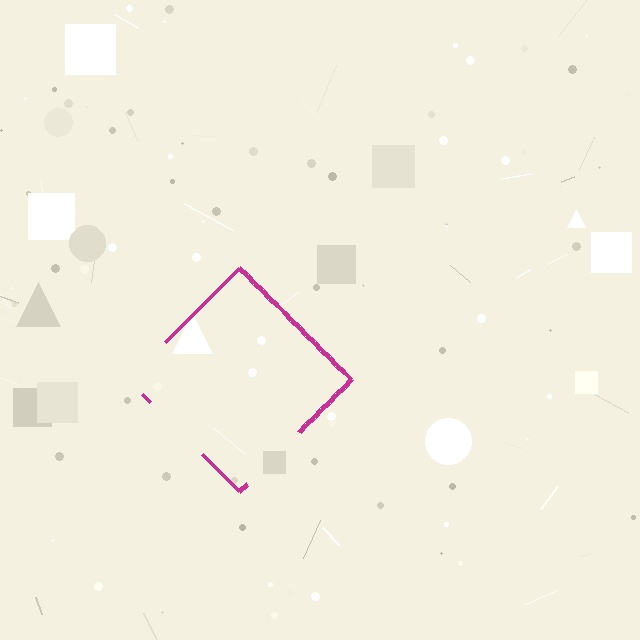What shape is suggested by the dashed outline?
The dashed outline suggests a diamond.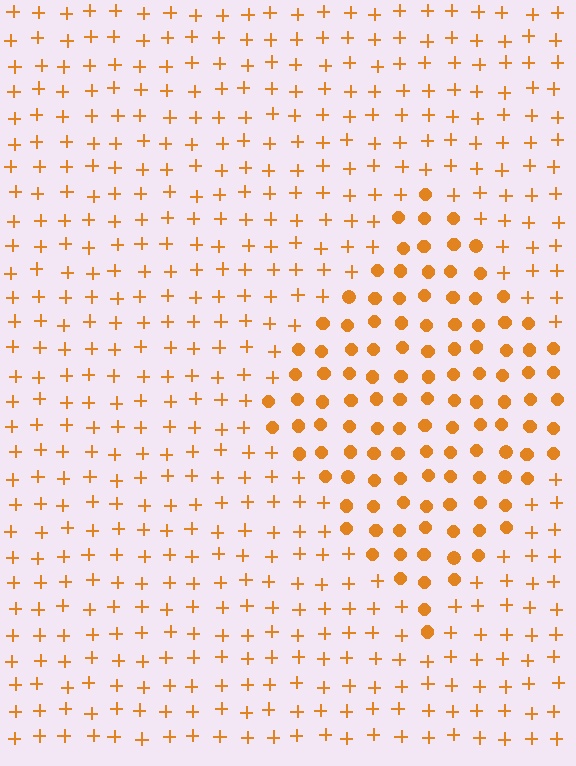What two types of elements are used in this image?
The image uses circles inside the diamond region and plus signs outside it.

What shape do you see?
I see a diamond.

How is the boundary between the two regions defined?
The boundary is defined by a change in element shape: circles inside vs. plus signs outside. All elements share the same color and spacing.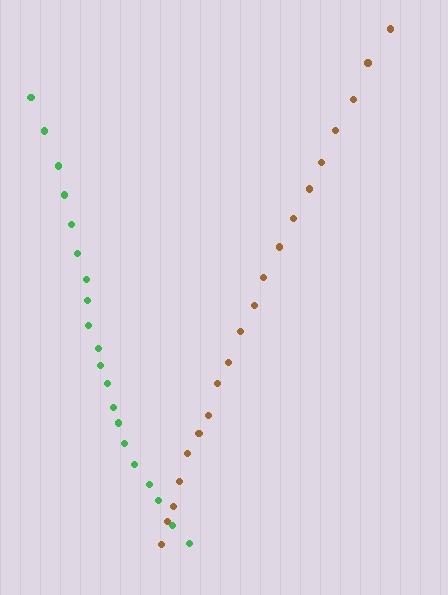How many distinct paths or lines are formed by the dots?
There are 2 distinct paths.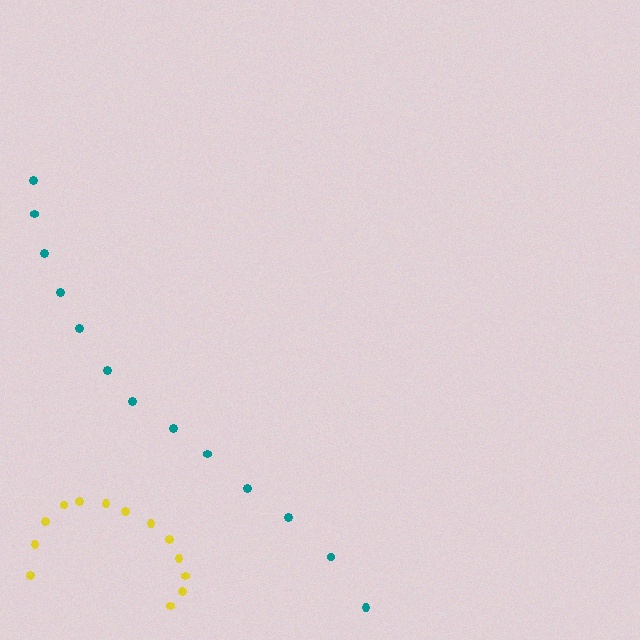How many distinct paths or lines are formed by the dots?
There are 2 distinct paths.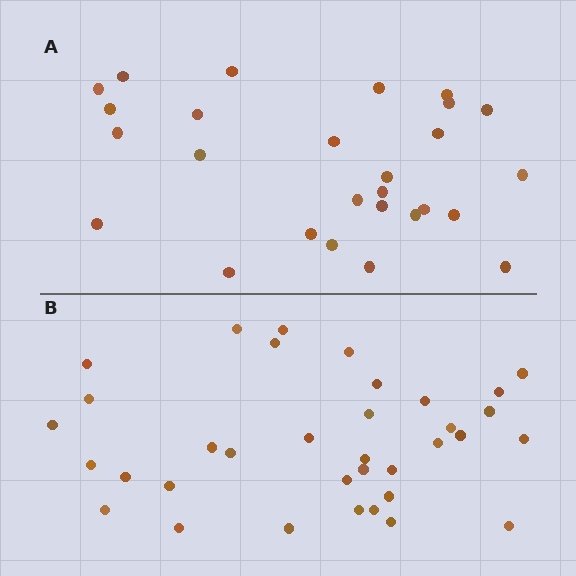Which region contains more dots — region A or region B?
Region B (the bottom region) has more dots.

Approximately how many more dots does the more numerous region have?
Region B has roughly 8 or so more dots than region A.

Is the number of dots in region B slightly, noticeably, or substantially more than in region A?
Region B has noticeably more, but not dramatically so. The ratio is roughly 1.3 to 1.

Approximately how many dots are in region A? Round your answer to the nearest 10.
About 30 dots. (The exact count is 27, which rounds to 30.)